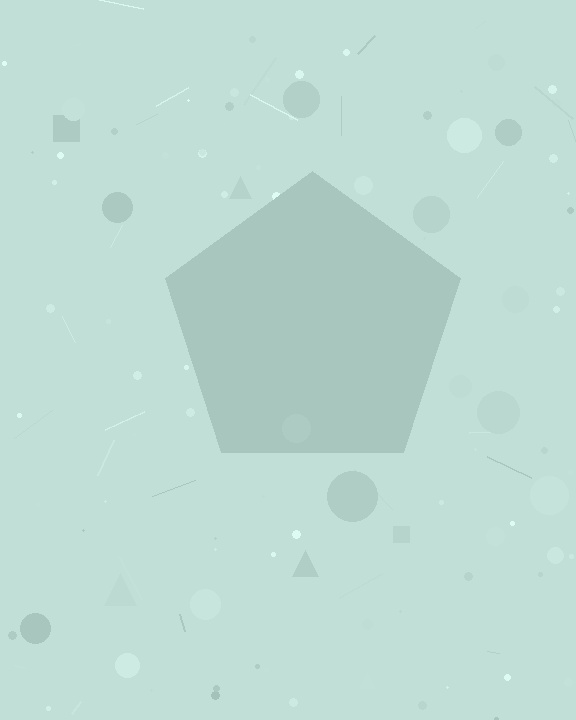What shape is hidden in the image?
A pentagon is hidden in the image.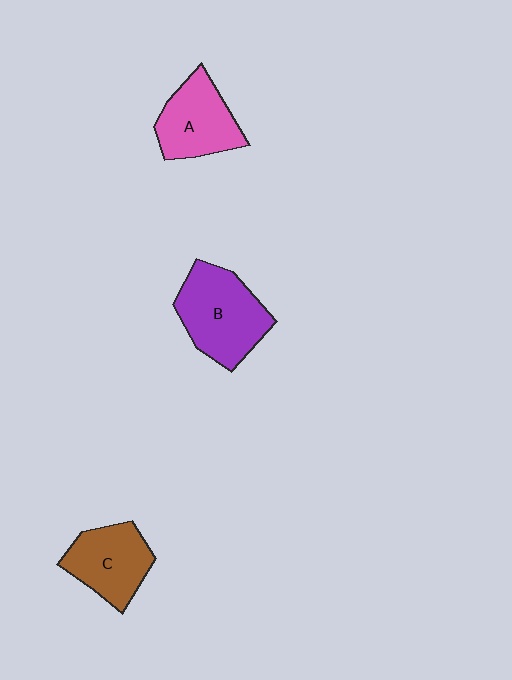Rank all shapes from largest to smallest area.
From largest to smallest: B (purple), A (pink), C (brown).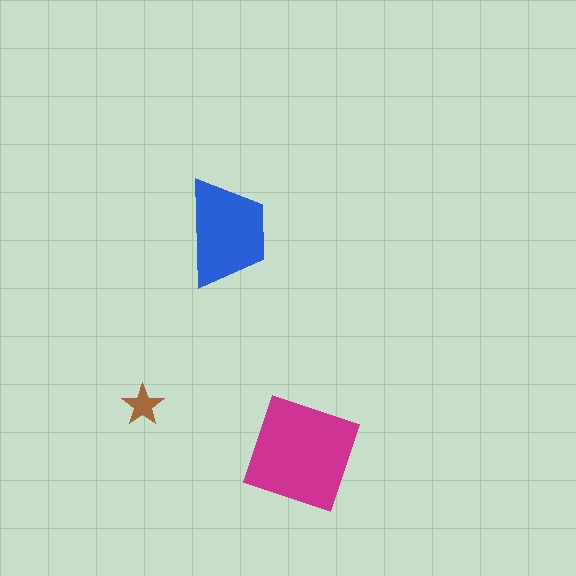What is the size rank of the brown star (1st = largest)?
3rd.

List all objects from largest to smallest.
The magenta diamond, the blue trapezoid, the brown star.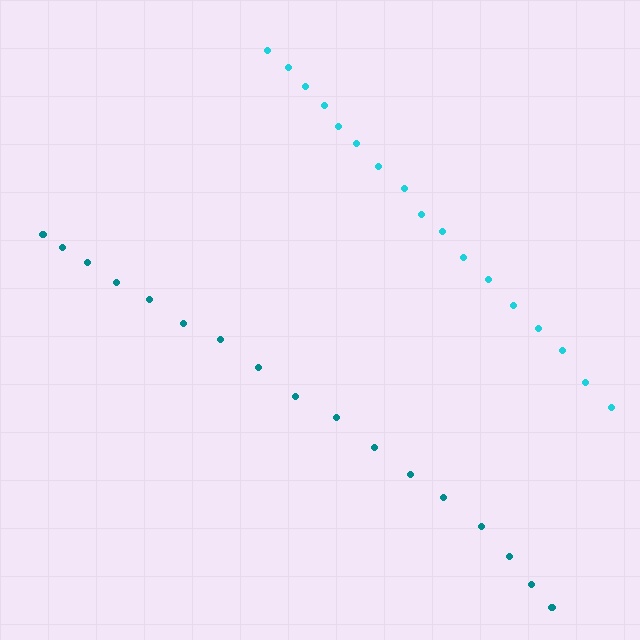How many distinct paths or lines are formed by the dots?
There are 2 distinct paths.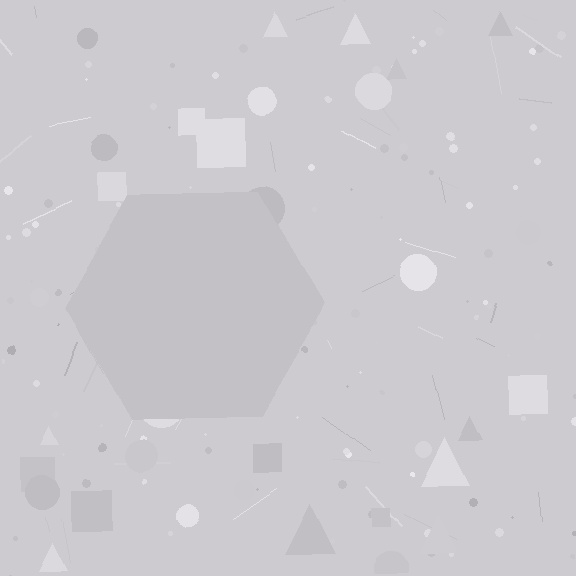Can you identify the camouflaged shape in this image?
The camouflaged shape is a hexagon.